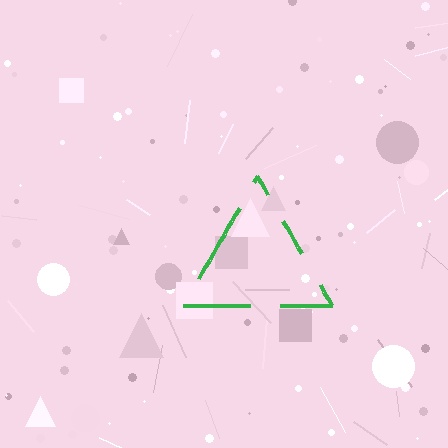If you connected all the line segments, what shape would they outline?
They would outline a triangle.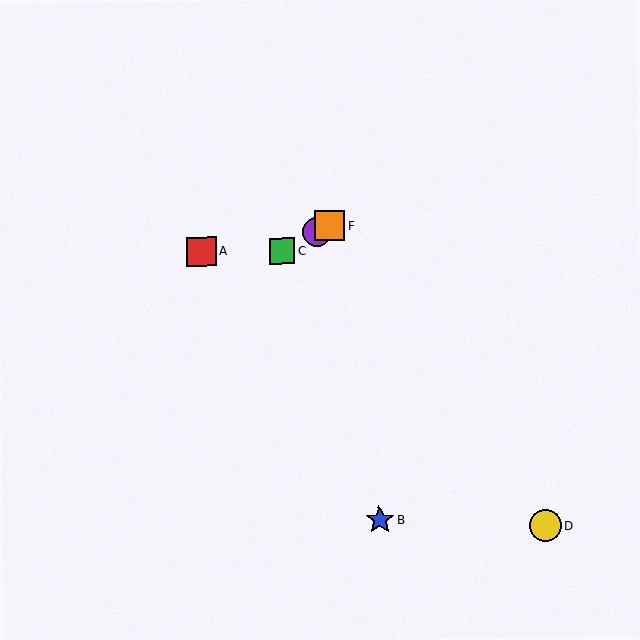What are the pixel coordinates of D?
Object D is at (545, 526).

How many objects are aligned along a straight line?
3 objects (C, E, F) are aligned along a straight line.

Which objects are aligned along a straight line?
Objects C, E, F are aligned along a straight line.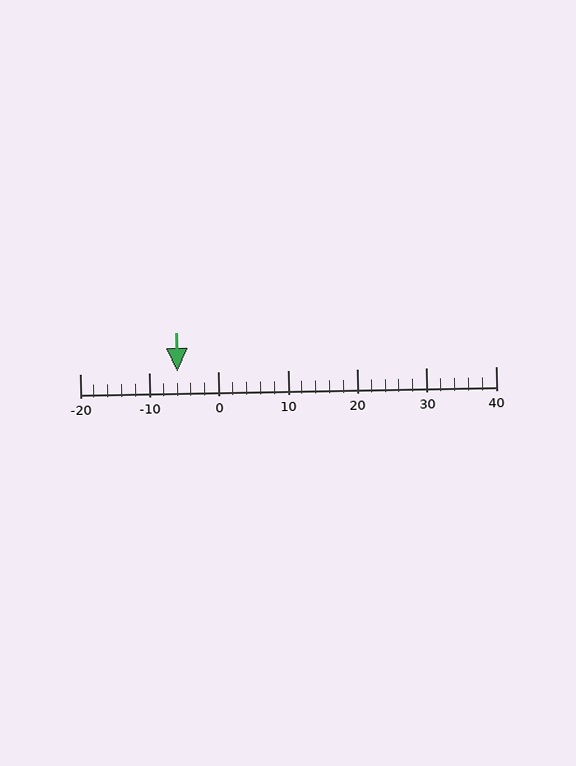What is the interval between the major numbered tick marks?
The major tick marks are spaced 10 units apart.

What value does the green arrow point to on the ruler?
The green arrow points to approximately -6.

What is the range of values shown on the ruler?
The ruler shows values from -20 to 40.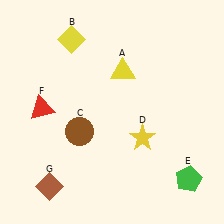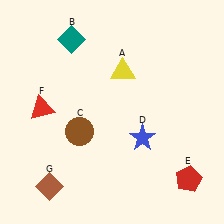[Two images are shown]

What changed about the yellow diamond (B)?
In Image 1, B is yellow. In Image 2, it changed to teal.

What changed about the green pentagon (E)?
In Image 1, E is green. In Image 2, it changed to red.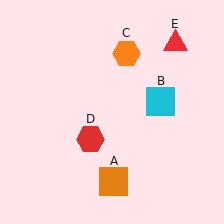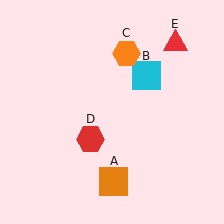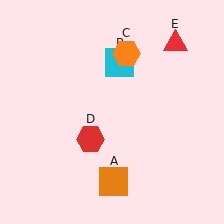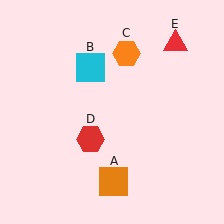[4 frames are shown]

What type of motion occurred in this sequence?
The cyan square (object B) rotated counterclockwise around the center of the scene.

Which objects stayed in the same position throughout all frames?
Orange square (object A) and orange hexagon (object C) and red hexagon (object D) and red triangle (object E) remained stationary.